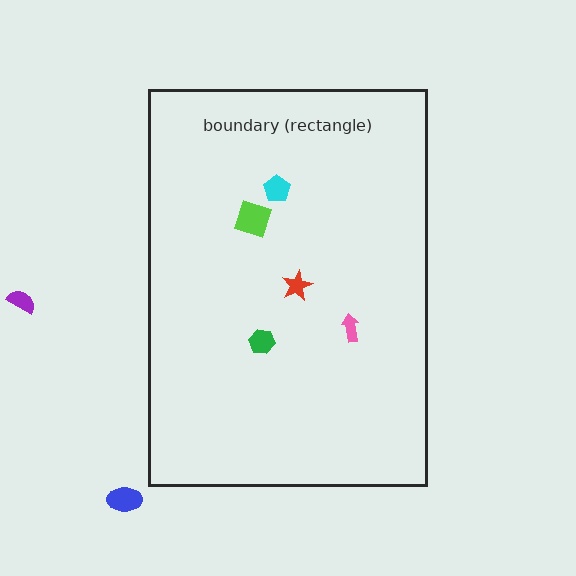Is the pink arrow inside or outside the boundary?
Inside.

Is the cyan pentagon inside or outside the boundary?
Inside.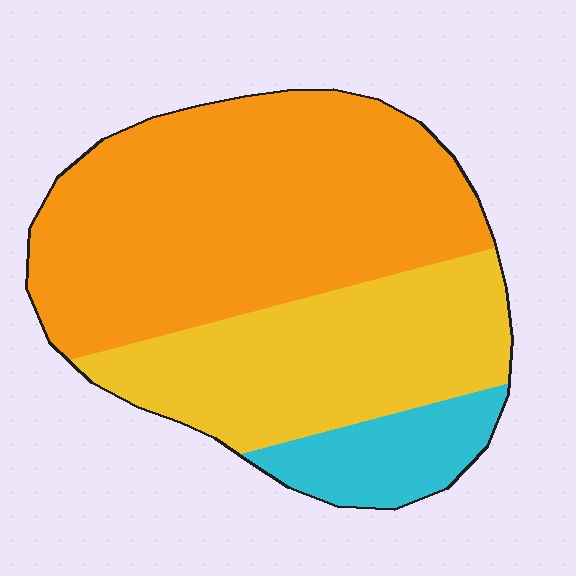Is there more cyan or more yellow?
Yellow.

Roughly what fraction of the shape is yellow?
Yellow covers 33% of the shape.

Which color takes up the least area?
Cyan, at roughly 10%.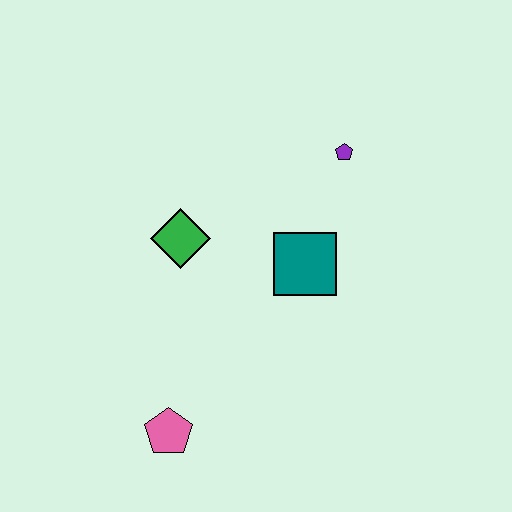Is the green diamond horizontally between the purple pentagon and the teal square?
No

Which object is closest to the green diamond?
The teal square is closest to the green diamond.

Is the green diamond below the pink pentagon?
No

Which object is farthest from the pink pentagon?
The purple pentagon is farthest from the pink pentagon.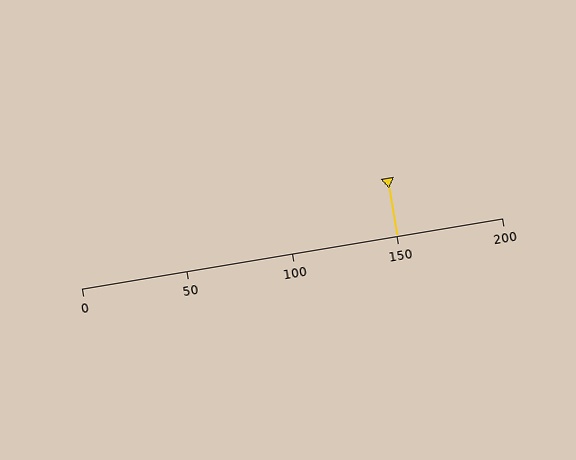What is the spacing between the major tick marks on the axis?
The major ticks are spaced 50 apart.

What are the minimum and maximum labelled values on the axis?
The axis runs from 0 to 200.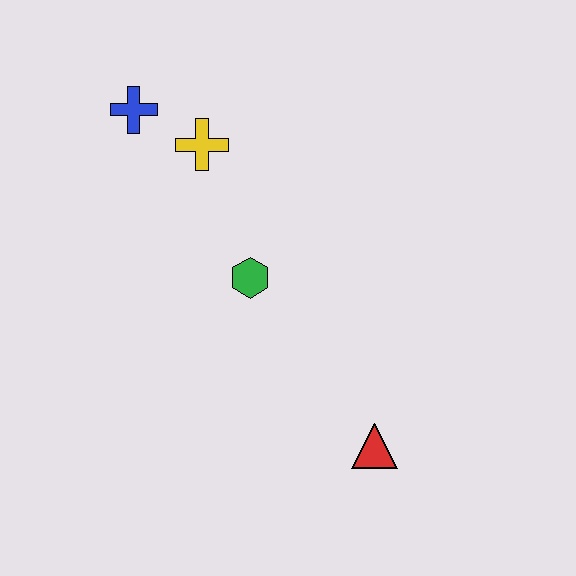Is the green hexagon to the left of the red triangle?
Yes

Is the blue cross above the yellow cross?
Yes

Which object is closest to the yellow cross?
The blue cross is closest to the yellow cross.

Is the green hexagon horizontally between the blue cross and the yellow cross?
No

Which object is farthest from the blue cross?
The red triangle is farthest from the blue cross.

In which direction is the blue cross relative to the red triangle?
The blue cross is above the red triangle.